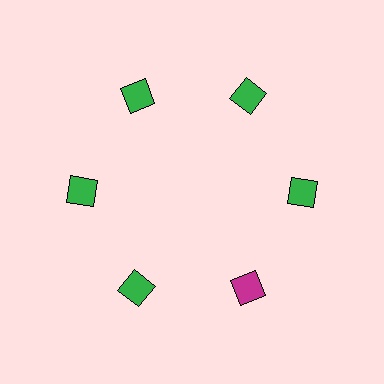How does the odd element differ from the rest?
It has a different color: magenta instead of green.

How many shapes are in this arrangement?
There are 6 shapes arranged in a ring pattern.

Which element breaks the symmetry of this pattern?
The magenta square at roughly the 5 o'clock position breaks the symmetry. All other shapes are green squares.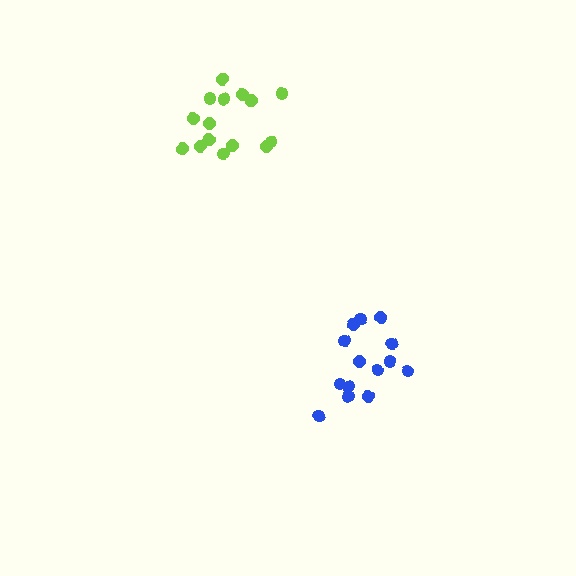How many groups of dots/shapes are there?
There are 2 groups.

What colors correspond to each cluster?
The clusters are colored: lime, blue.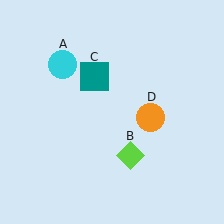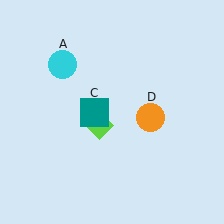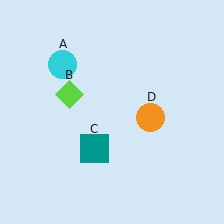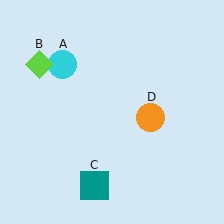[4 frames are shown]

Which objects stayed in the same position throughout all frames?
Cyan circle (object A) and orange circle (object D) remained stationary.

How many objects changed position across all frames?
2 objects changed position: lime diamond (object B), teal square (object C).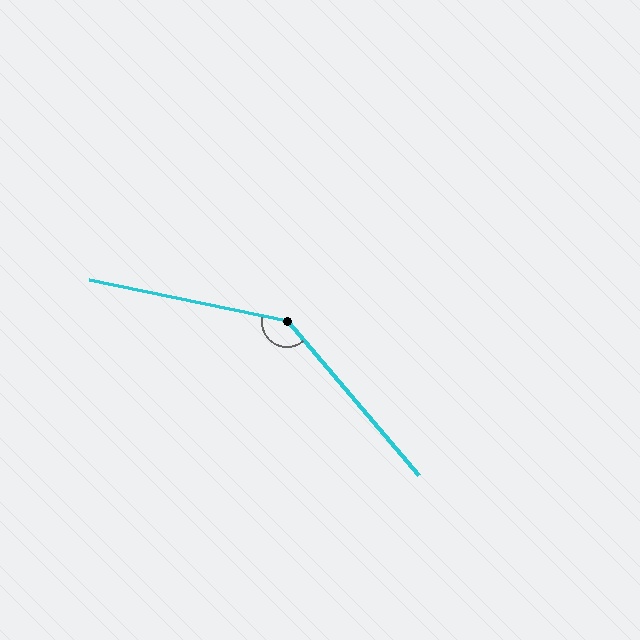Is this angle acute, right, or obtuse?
It is obtuse.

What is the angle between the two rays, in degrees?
Approximately 142 degrees.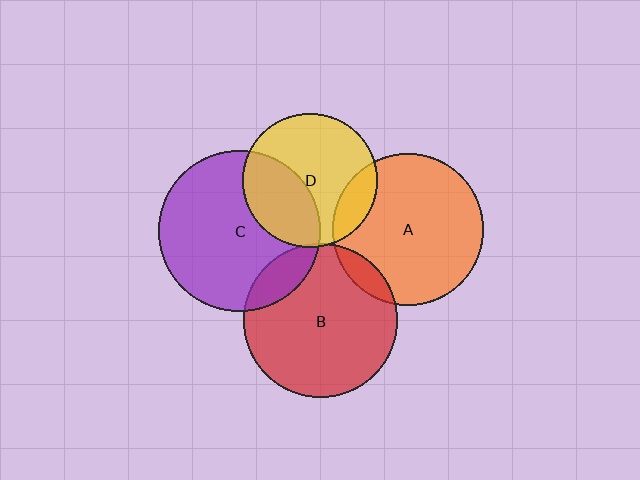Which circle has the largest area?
Circle C (purple).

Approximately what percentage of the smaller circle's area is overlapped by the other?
Approximately 10%.